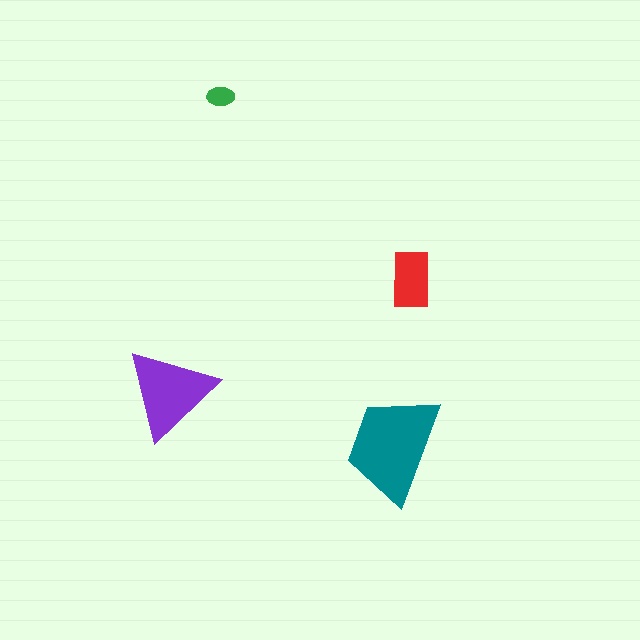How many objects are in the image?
There are 4 objects in the image.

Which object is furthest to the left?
The purple triangle is leftmost.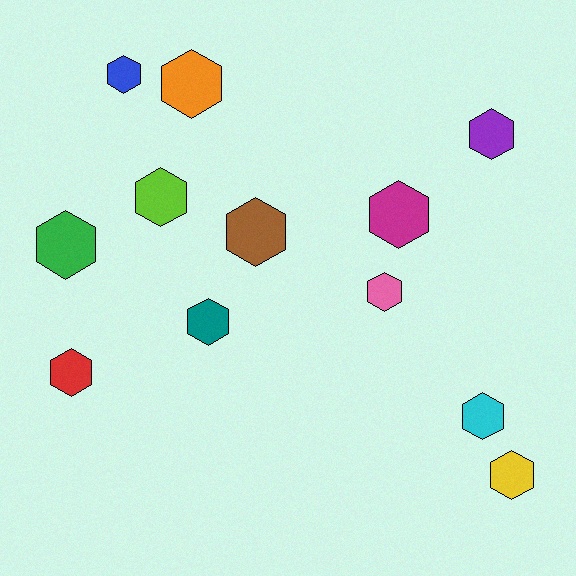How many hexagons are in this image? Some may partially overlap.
There are 12 hexagons.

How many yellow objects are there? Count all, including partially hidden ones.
There is 1 yellow object.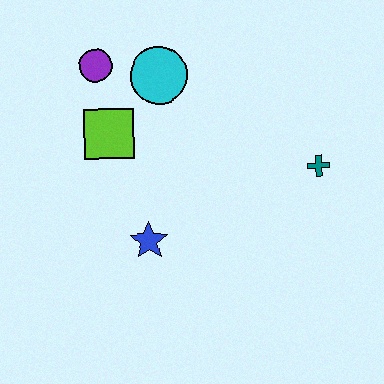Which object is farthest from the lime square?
The teal cross is farthest from the lime square.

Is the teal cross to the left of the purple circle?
No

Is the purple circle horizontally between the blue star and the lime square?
No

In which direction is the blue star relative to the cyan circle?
The blue star is below the cyan circle.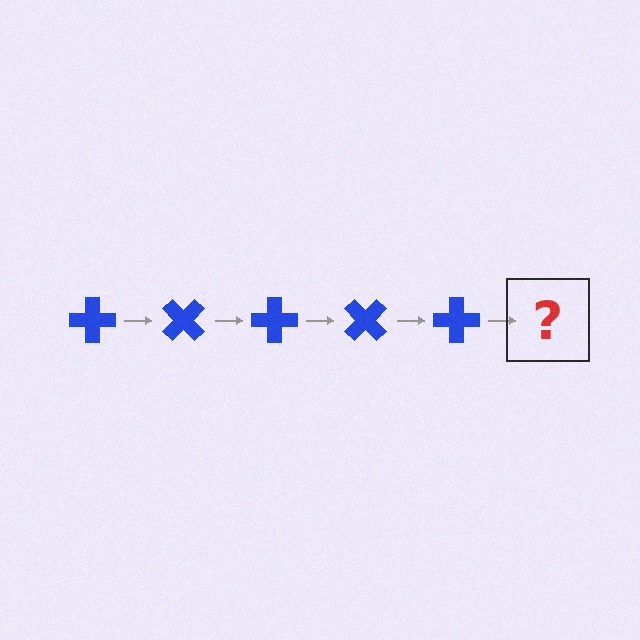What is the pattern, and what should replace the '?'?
The pattern is that the cross rotates 45 degrees each step. The '?' should be a blue cross rotated 225 degrees.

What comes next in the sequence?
The next element should be a blue cross rotated 225 degrees.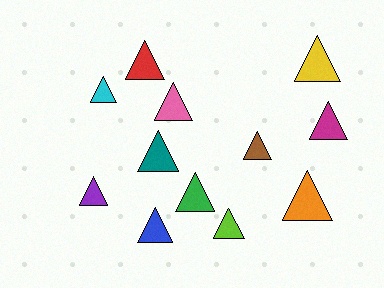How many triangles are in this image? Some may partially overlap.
There are 12 triangles.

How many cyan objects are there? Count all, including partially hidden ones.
There is 1 cyan object.